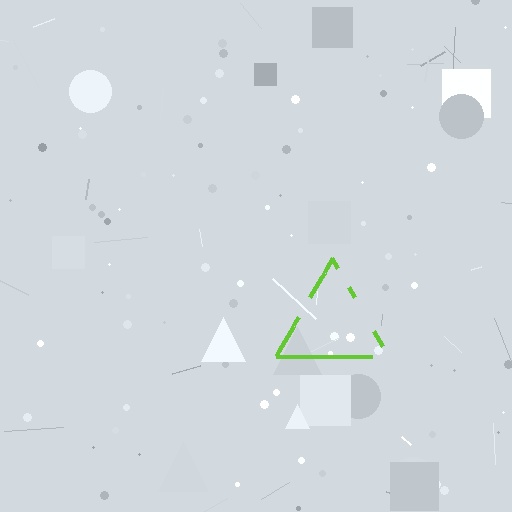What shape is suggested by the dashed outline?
The dashed outline suggests a triangle.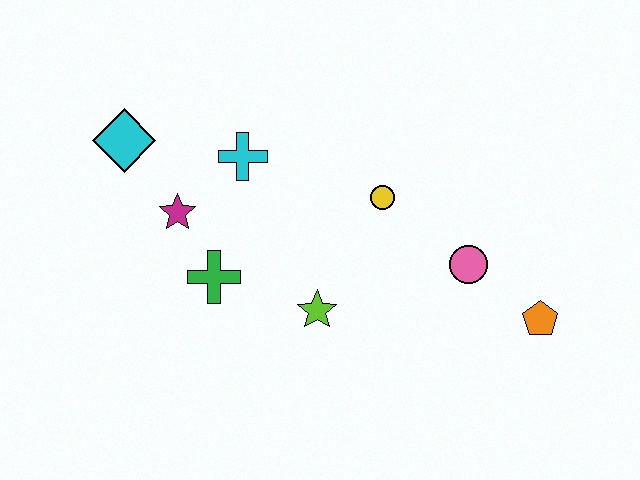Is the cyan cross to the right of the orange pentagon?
No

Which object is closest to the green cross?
The magenta star is closest to the green cross.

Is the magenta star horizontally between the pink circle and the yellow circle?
No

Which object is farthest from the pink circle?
The cyan diamond is farthest from the pink circle.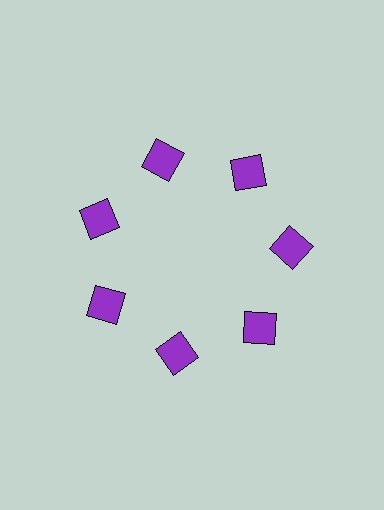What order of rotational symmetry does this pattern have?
This pattern has 7-fold rotational symmetry.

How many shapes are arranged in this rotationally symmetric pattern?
There are 7 shapes, arranged in 7 groups of 1.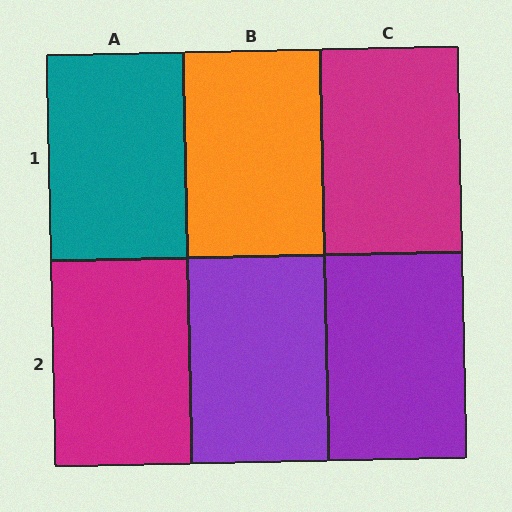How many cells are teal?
1 cell is teal.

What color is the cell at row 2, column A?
Magenta.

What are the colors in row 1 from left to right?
Teal, orange, magenta.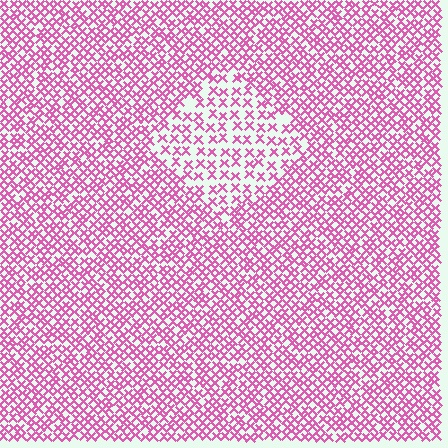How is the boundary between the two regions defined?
The boundary is defined by a change in element density (approximately 1.9x ratio). All elements are the same color, size, and shape.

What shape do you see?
I see a diamond.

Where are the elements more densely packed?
The elements are more densely packed outside the diamond boundary.